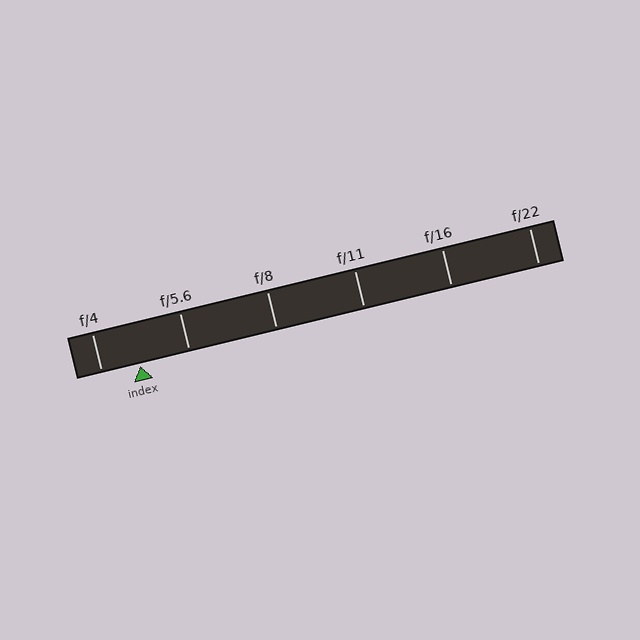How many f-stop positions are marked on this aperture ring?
There are 6 f-stop positions marked.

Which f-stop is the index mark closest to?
The index mark is closest to f/4.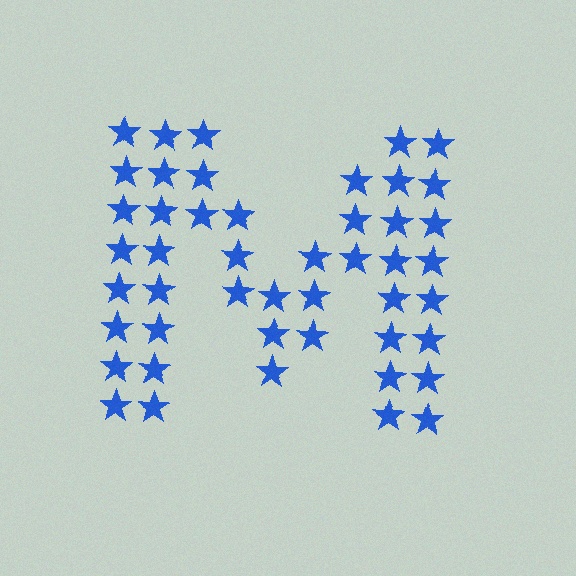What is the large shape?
The large shape is the letter M.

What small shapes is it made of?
It is made of small stars.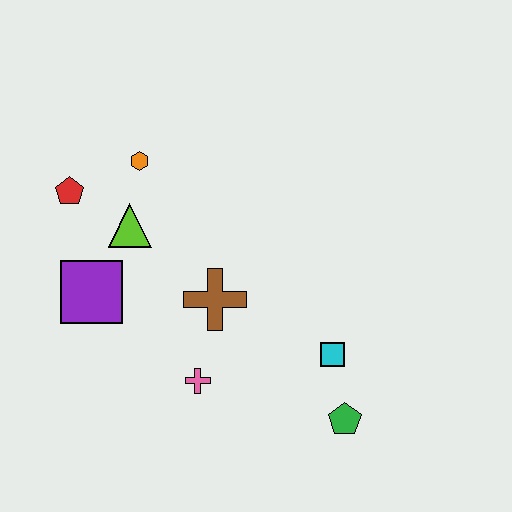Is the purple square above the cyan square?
Yes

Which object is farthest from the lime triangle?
The green pentagon is farthest from the lime triangle.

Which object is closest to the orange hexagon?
The lime triangle is closest to the orange hexagon.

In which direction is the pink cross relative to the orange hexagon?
The pink cross is below the orange hexagon.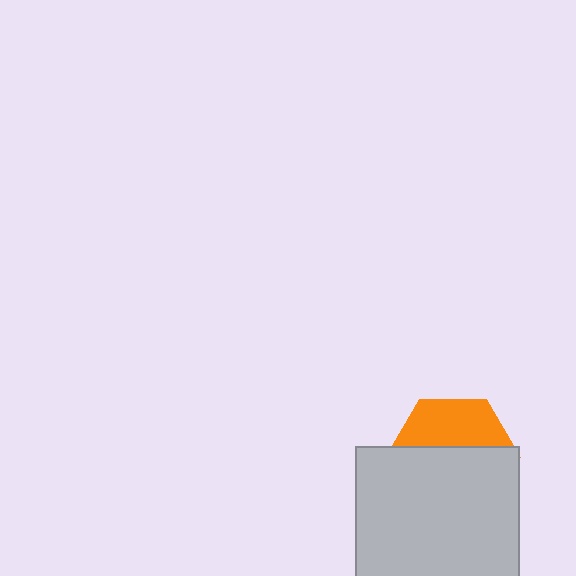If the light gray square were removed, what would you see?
You would see the complete orange hexagon.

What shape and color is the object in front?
The object in front is a light gray square.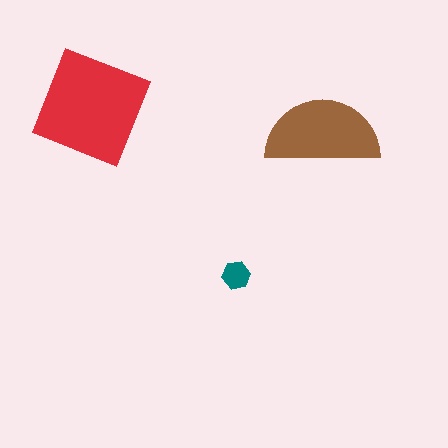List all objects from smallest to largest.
The teal hexagon, the brown semicircle, the red diamond.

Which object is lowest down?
The teal hexagon is bottommost.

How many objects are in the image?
There are 3 objects in the image.